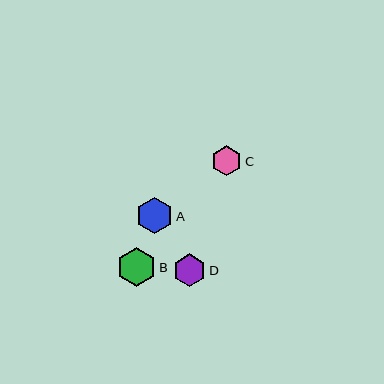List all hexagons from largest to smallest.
From largest to smallest: B, A, D, C.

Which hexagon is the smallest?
Hexagon C is the smallest with a size of approximately 30 pixels.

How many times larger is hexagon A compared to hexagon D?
Hexagon A is approximately 1.1 times the size of hexagon D.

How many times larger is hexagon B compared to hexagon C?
Hexagon B is approximately 1.3 times the size of hexagon C.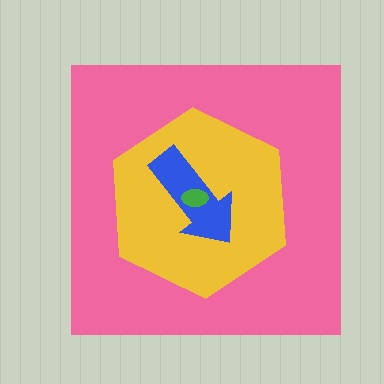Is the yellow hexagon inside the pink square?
Yes.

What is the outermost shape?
The pink square.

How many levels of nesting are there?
4.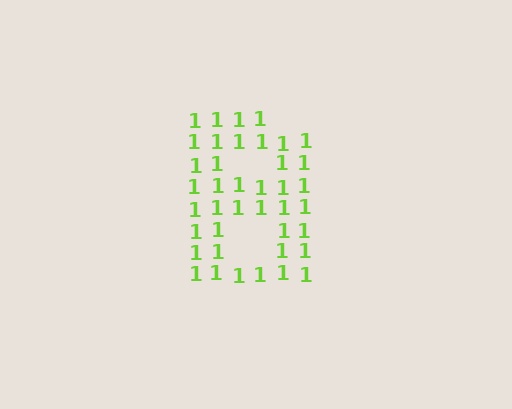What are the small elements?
The small elements are digit 1's.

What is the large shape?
The large shape is the letter B.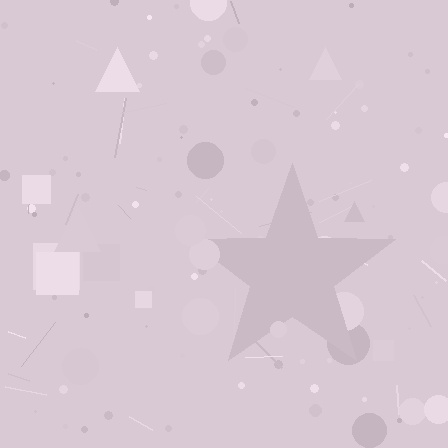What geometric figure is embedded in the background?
A star is embedded in the background.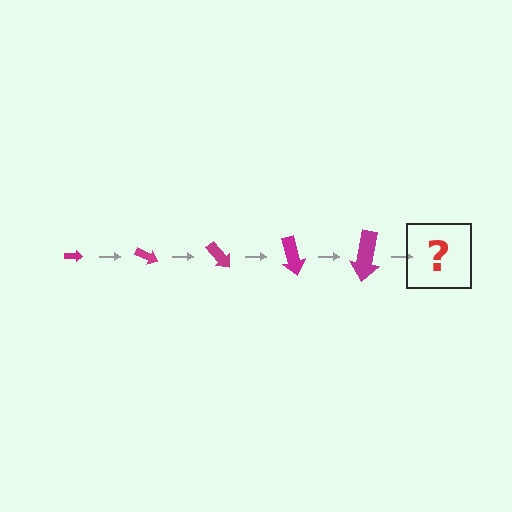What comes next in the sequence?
The next element should be an arrow, larger than the previous one and rotated 125 degrees from the start.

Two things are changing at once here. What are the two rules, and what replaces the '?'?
The two rules are that the arrow grows larger each step and it rotates 25 degrees each step. The '?' should be an arrow, larger than the previous one and rotated 125 degrees from the start.